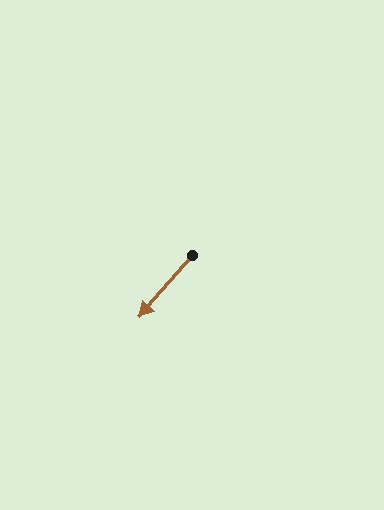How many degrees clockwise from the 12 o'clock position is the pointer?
Approximately 221 degrees.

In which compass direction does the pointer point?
Southwest.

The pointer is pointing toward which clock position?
Roughly 7 o'clock.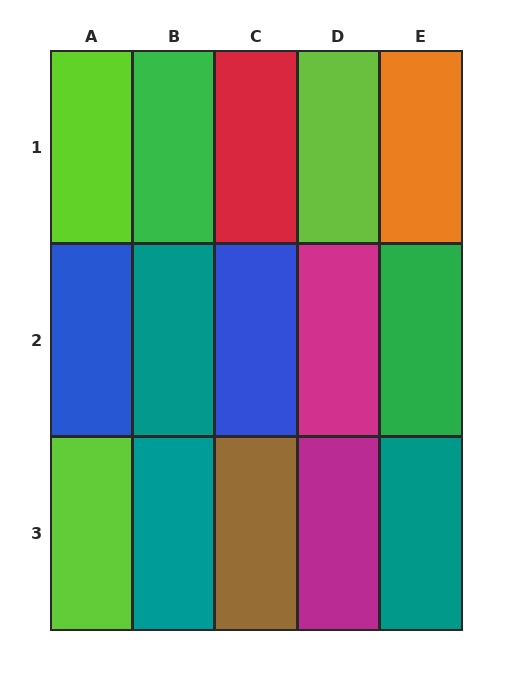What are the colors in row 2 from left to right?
Blue, teal, blue, magenta, green.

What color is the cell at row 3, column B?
Teal.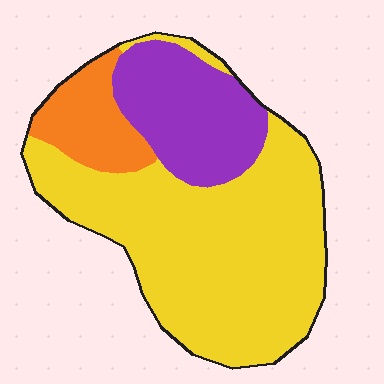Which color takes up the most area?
Yellow, at roughly 65%.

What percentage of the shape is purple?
Purple takes up about one quarter (1/4) of the shape.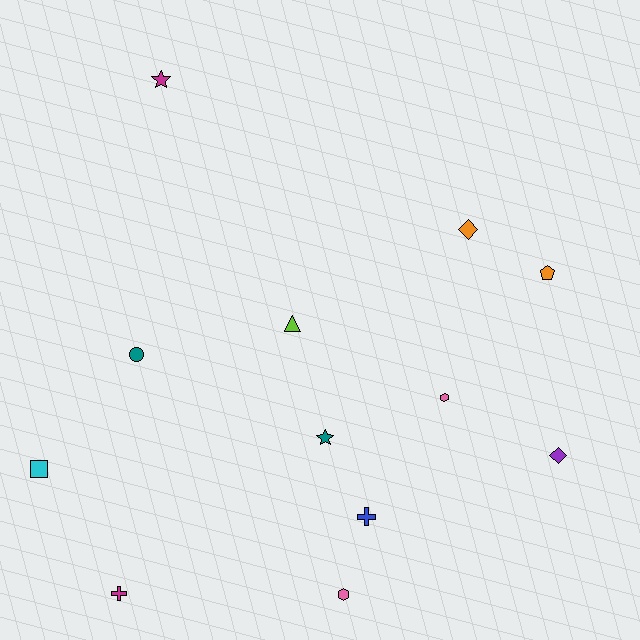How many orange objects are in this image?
There are 2 orange objects.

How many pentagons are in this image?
There is 1 pentagon.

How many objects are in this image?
There are 12 objects.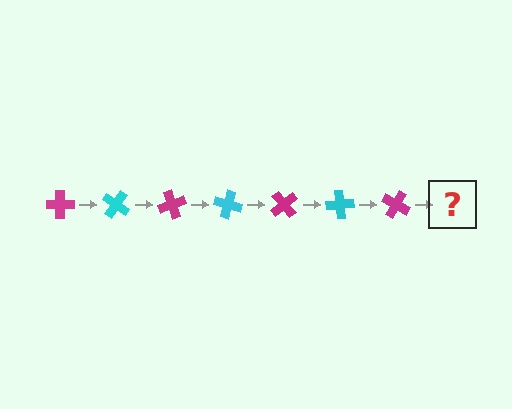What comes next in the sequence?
The next element should be a cyan cross, rotated 245 degrees from the start.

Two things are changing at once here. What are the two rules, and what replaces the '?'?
The two rules are that it rotates 35 degrees each step and the color cycles through magenta and cyan. The '?' should be a cyan cross, rotated 245 degrees from the start.